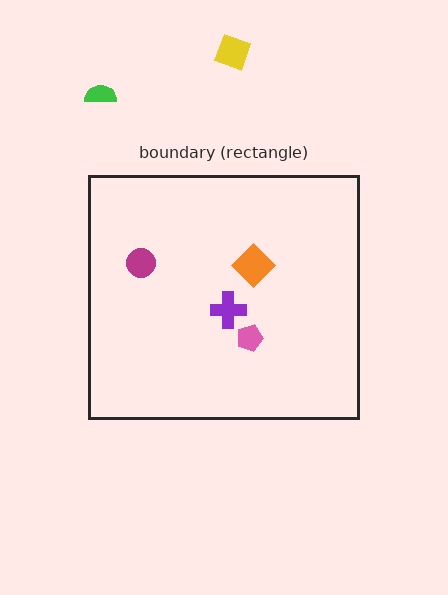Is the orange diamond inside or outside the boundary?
Inside.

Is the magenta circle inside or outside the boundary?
Inside.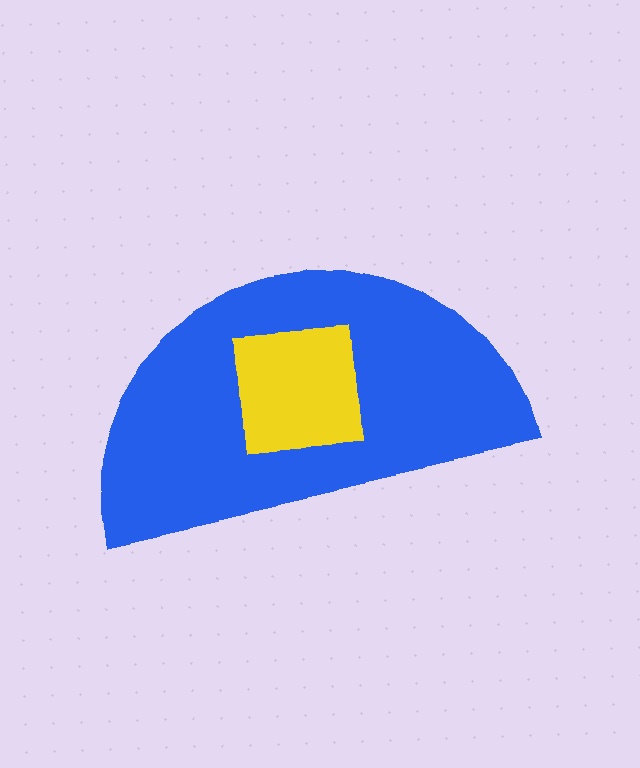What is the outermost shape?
The blue semicircle.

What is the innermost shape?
The yellow square.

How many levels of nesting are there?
2.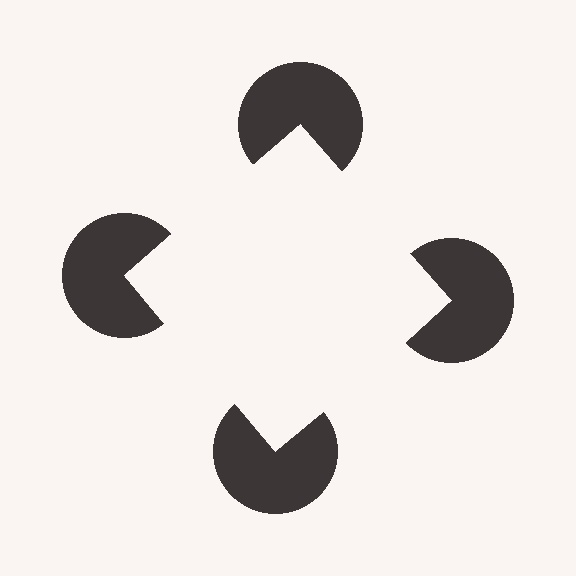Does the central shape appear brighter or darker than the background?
It typically appears slightly brighter than the background, even though no actual brightness change is drawn.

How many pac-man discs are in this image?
There are 4 — one at each vertex of the illusory square.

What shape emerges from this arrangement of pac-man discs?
An illusory square — its edges are inferred from the aligned wedge cuts in the pac-man discs, not physically drawn.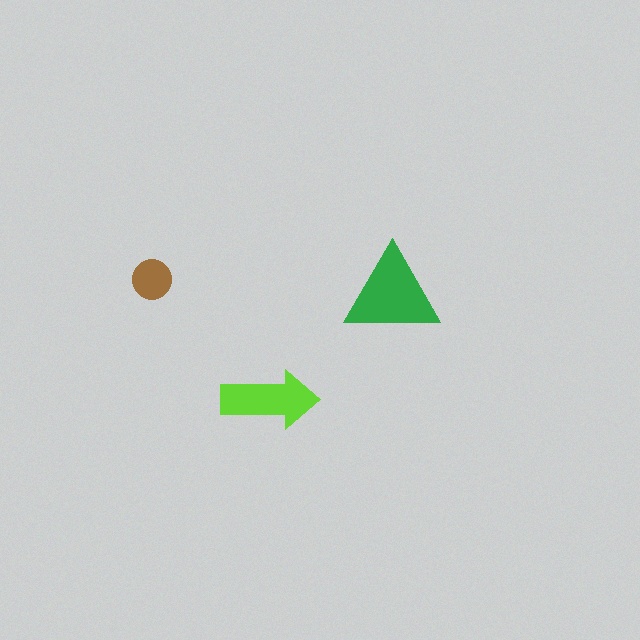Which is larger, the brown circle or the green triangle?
The green triangle.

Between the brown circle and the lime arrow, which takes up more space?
The lime arrow.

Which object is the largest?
The green triangle.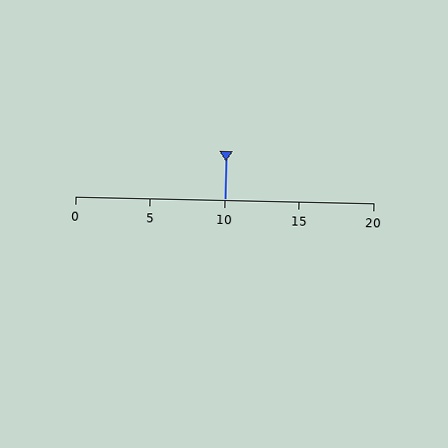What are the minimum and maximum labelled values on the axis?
The axis runs from 0 to 20.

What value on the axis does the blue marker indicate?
The marker indicates approximately 10.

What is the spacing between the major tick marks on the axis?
The major ticks are spaced 5 apart.